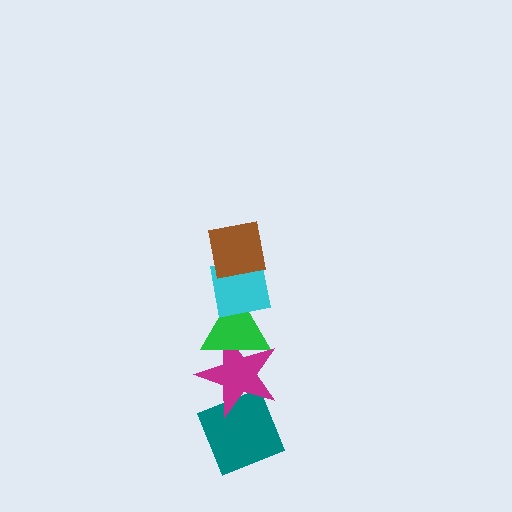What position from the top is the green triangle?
The green triangle is 3rd from the top.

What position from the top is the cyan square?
The cyan square is 2nd from the top.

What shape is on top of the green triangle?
The cyan square is on top of the green triangle.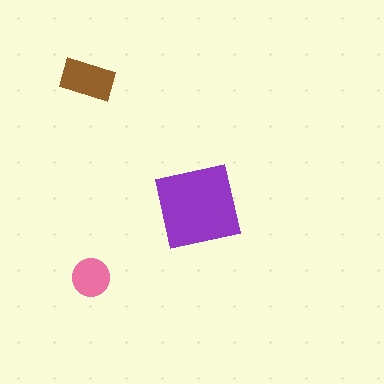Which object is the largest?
The purple square.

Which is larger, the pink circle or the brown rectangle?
The brown rectangle.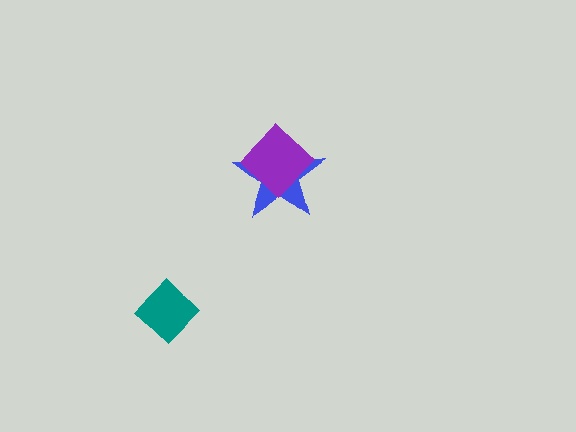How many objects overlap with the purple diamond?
1 object overlaps with the purple diamond.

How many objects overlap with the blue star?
1 object overlaps with the blue star.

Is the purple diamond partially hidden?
No, no other shape covers it.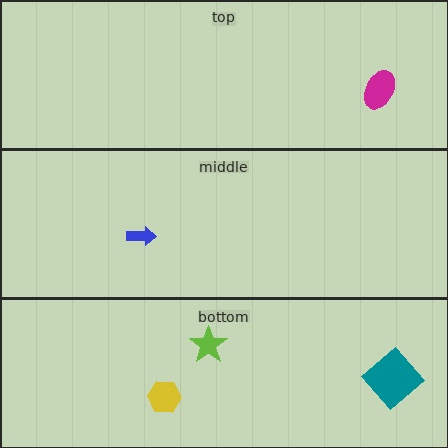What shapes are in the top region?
The magenta ellipse.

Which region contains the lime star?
The bottom region.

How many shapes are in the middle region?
1.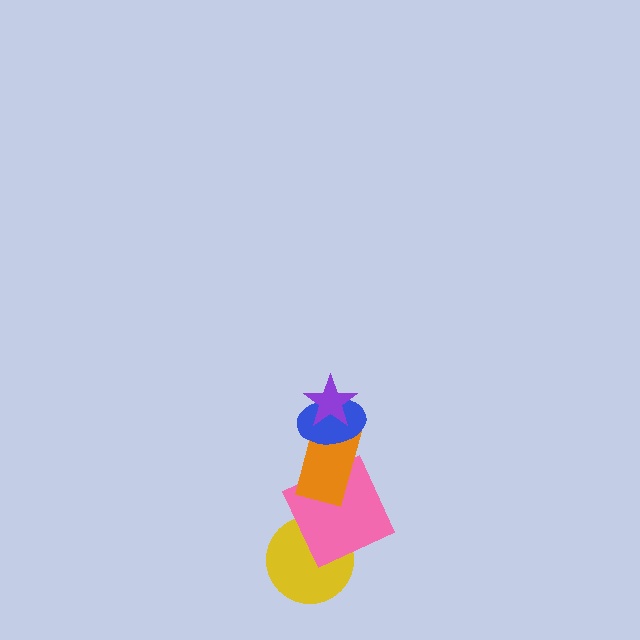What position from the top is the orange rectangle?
The orange rectangle is 3rd from the top.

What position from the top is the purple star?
The purple star is 1st from the top.